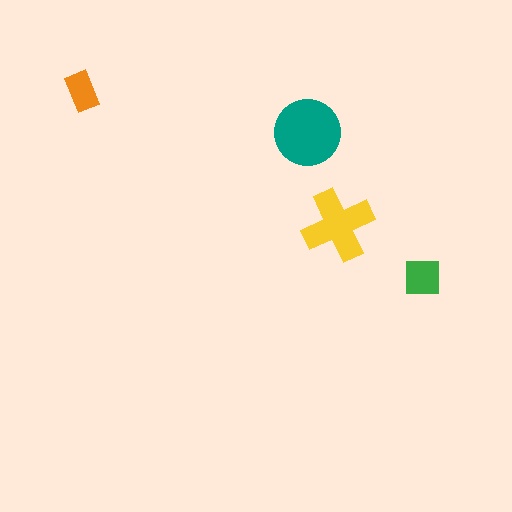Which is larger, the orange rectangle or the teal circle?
The teal circle.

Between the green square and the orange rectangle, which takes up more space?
The green square.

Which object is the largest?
The teal circle.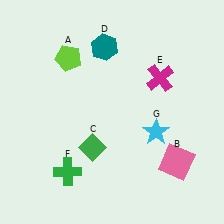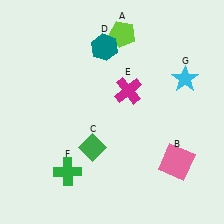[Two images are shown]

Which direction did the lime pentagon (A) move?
The lime pentagon (A) moved right.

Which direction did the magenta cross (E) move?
The magenta cross (E) moved left.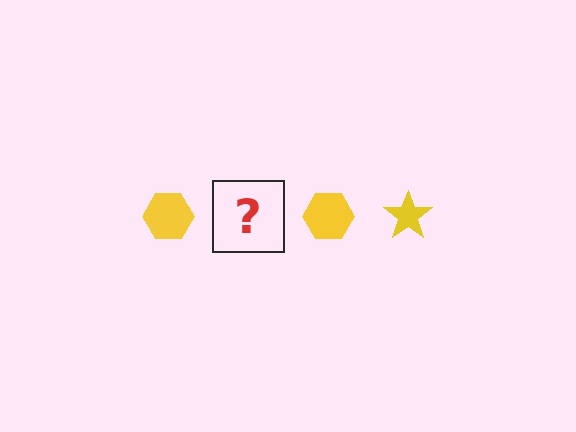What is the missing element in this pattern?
The missing element is a yellow star.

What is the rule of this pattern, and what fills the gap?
The rule is that the pattern cycles through hexagon, star shapes in yellow. The gap should be filled with a yellow star.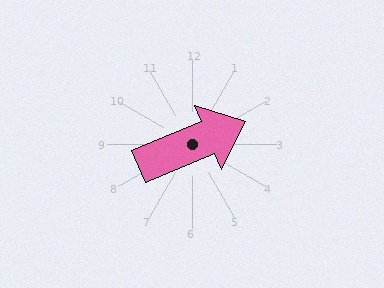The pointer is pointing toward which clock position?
Roughly 2 o'clock.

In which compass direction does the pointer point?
Northeast.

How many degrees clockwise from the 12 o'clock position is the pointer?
Approximately 67 degrees.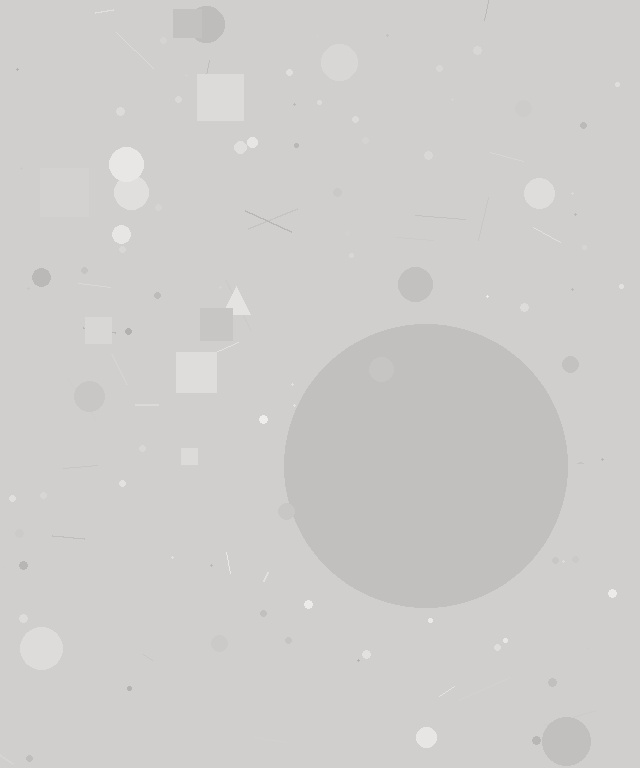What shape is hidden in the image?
A circle is hidden in the image.